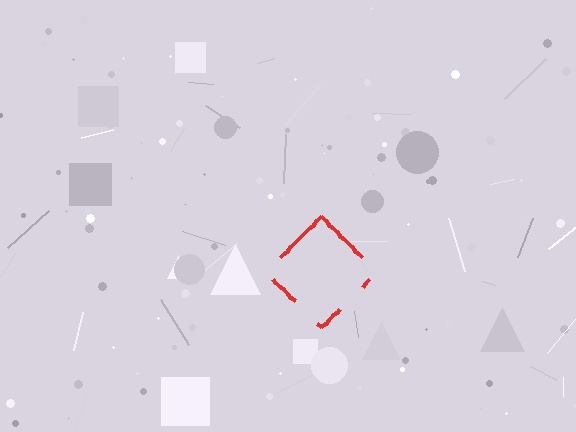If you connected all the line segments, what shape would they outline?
They would outline a diamond.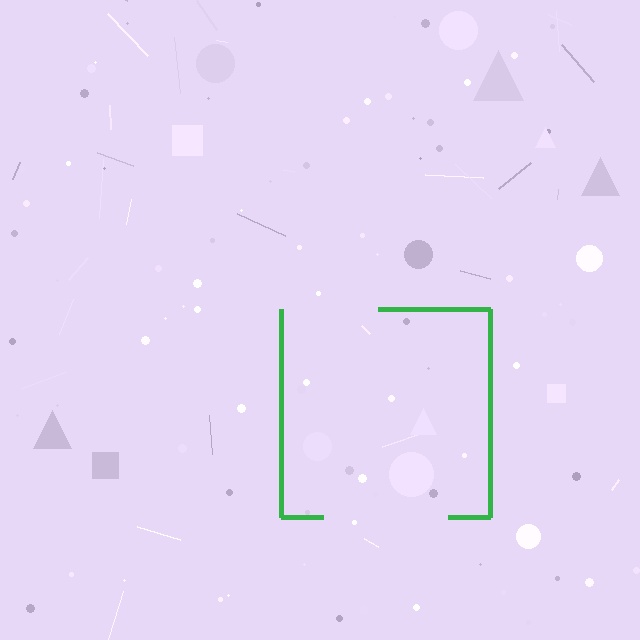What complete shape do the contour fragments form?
The contour fragments form a square.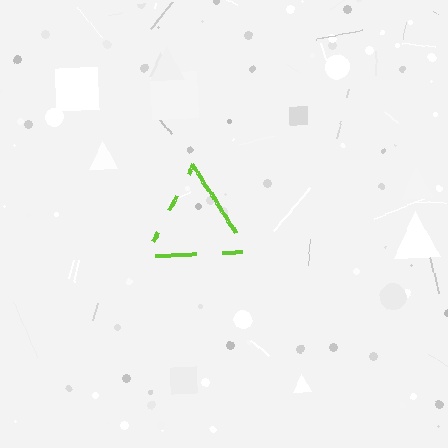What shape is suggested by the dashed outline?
The dashed outline suggests a triangle.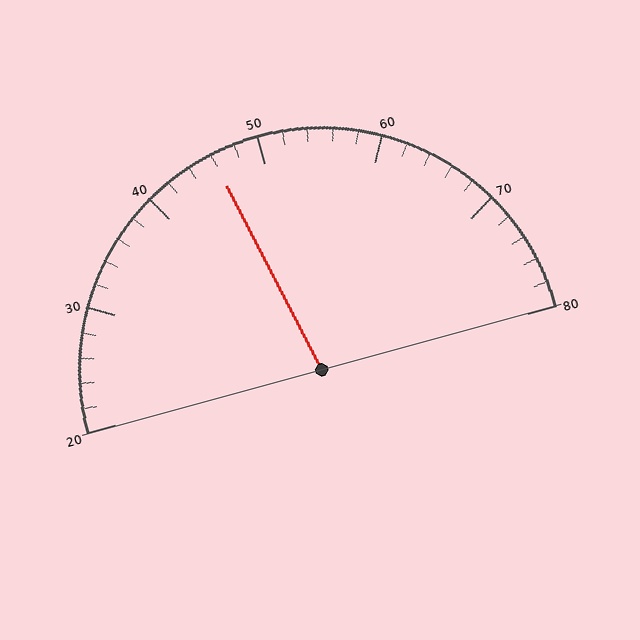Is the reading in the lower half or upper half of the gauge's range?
The reading is in the lower half of the range (20 to 80).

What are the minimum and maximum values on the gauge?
The gauge ranges from 20 to 80.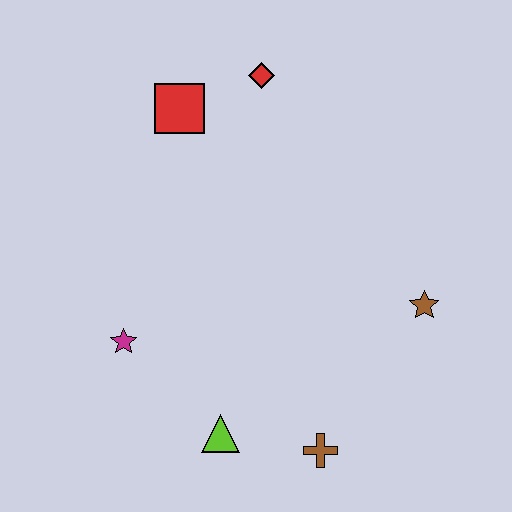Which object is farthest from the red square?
The brown cross is farthest from the red square.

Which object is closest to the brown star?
The brown cross is closest to the brown star.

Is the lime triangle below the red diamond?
Yes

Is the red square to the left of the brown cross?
Yes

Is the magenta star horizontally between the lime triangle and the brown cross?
No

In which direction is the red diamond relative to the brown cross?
The red diamond is above the brown cross.